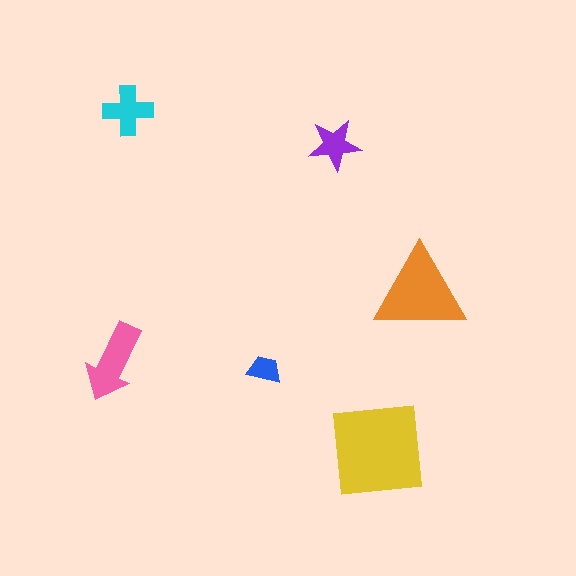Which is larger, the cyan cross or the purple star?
The cyan cross.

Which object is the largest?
The yellow square.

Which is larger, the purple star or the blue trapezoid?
The purple star.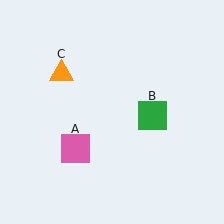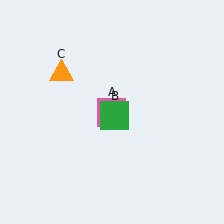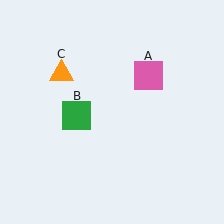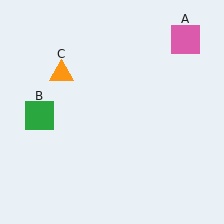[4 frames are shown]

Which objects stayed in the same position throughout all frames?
Orange triangle (object C) remained stationary.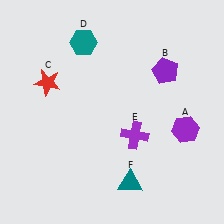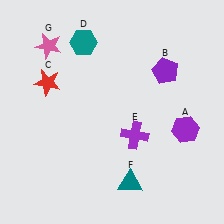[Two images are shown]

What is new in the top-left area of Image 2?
A pink star (G) was added in the top-left area of Image 2.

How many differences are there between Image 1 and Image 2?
There is 1 difference between the two images.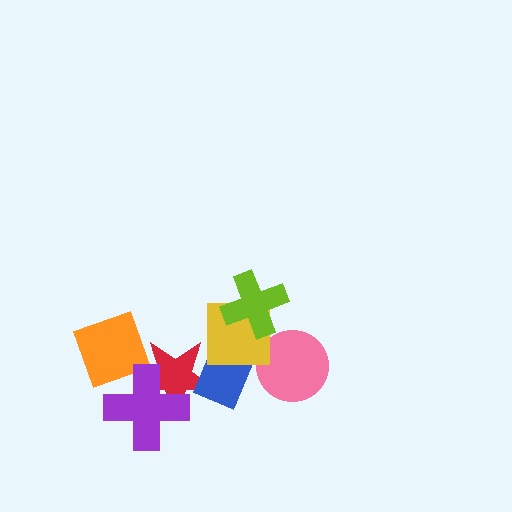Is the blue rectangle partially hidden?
Yes, it is partially covered by another shape.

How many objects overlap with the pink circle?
0 objects overlap with the pink circle.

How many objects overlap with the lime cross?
1 object overlaps with the lime cross.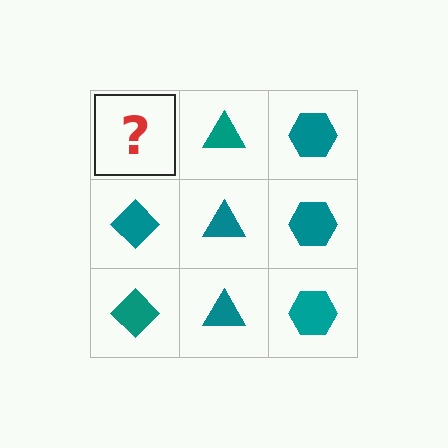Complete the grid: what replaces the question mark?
The question mark should be replaced with a teal diamond.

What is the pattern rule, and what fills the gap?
The rule is that each column has a consistent shape. The gap should be filled with a teal diamond.